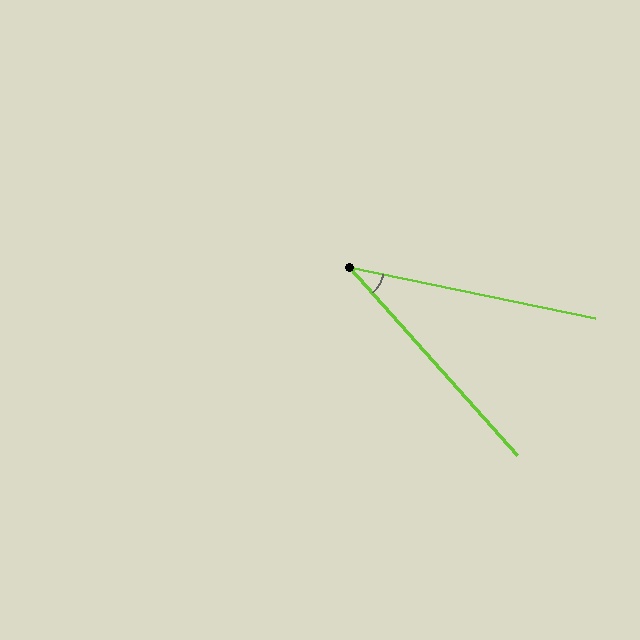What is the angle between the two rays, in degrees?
Approximately 37 degrees.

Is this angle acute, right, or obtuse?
It is acute.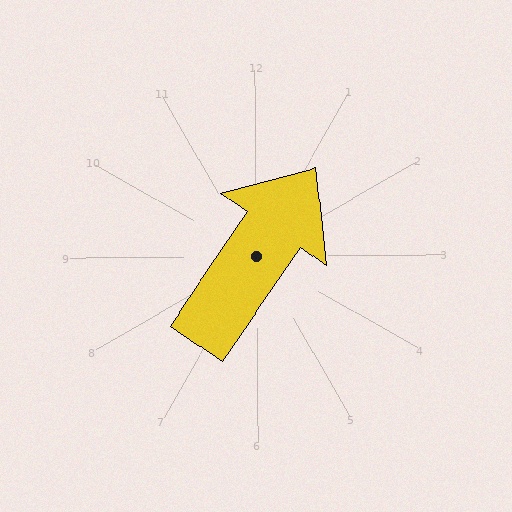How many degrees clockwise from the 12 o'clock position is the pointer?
Approximately 35 degrees.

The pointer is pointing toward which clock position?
Roughly 1 o'clock.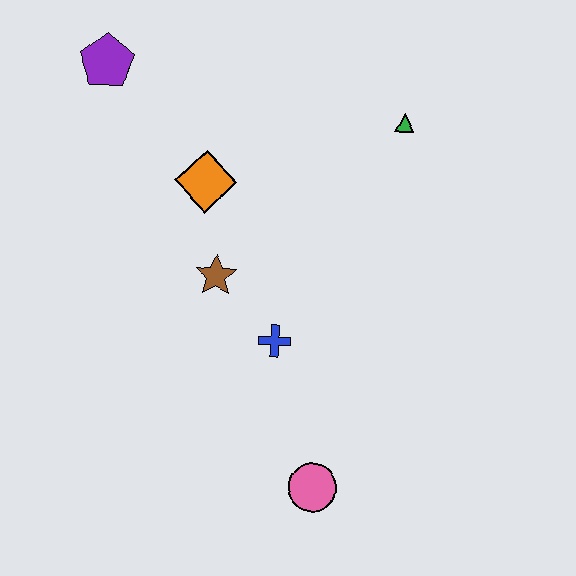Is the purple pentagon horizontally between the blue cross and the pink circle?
No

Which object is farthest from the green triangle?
The pink circle is farthest from the green triangle.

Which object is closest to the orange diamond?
The brown star is closest to the orange diamond.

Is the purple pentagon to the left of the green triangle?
Yes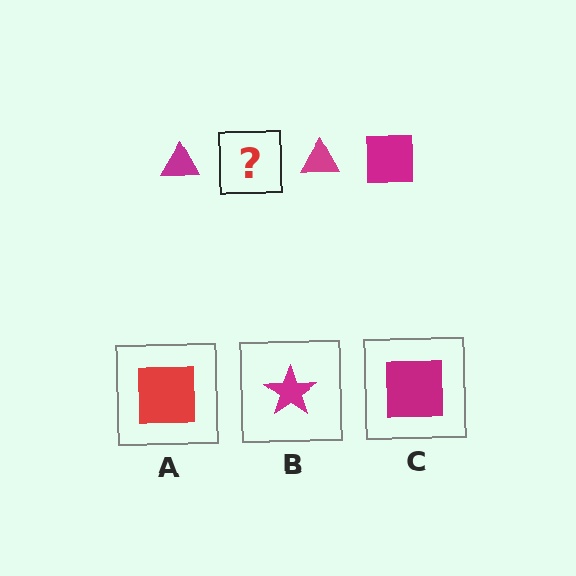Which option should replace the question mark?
Option C.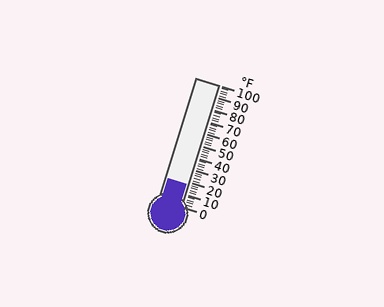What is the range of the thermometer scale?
The thermometer scale ranges from 0°F to 100°F.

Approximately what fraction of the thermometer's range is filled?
The thermometer is filled to approximately 20% of its range.